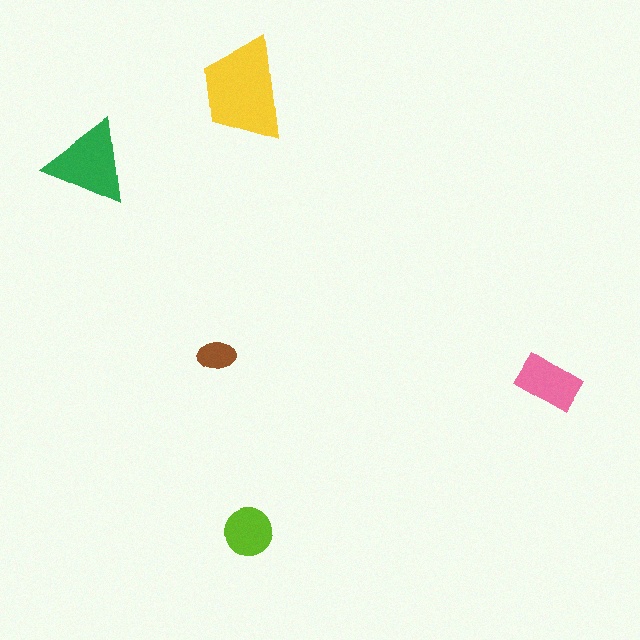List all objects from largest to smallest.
The yellow trapezoid, the green triangle, the pink rectangle, the lime circle, the brown ellipse.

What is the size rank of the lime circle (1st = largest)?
4th.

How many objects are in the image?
There are 5 objects in the image.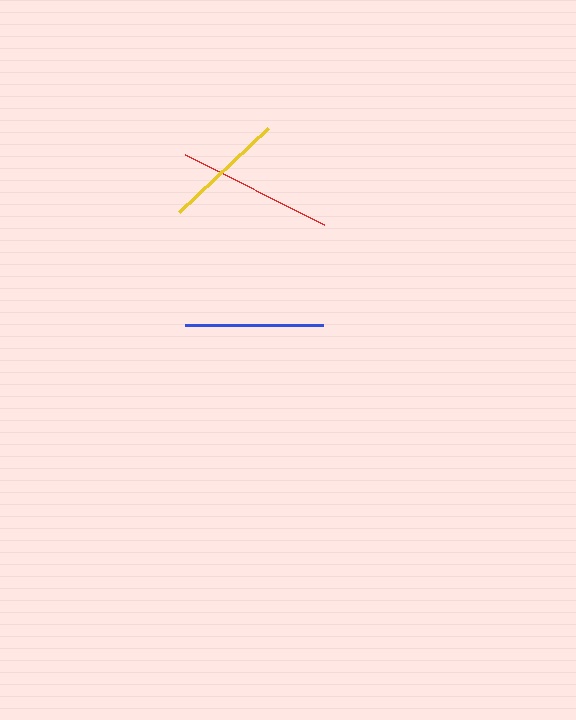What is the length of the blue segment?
The blue segment is approximately 138 pixels long.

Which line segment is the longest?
The red line is the longest at approximately 156 pixels.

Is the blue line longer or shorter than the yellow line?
The blue line is longer than the yellow line.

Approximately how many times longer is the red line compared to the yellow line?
The red line is approximately 1.3 times the length of the yellow line.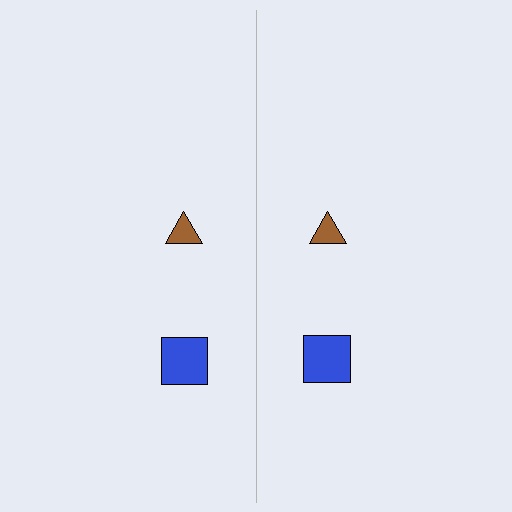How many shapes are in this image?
There are 4 shapes in this image.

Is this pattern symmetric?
Yes, this pattern has bilateral (reflection) symmetry.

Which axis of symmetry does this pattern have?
The pattern has a vertical axis of symmetry running through the center of the image.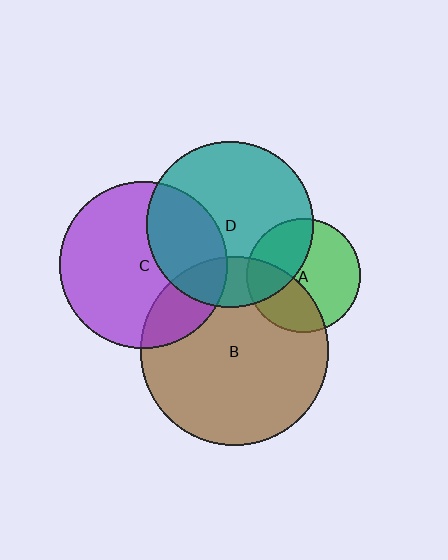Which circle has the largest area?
Circle B (brown).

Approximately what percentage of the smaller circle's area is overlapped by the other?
Approximately 20%.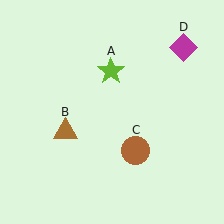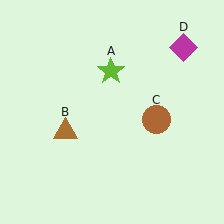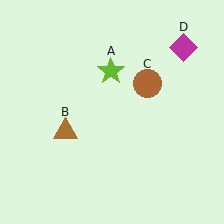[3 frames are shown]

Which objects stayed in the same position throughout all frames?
Lime star (object A) and brown triangle (object B) and magenta diamond (object D) remained stationary.